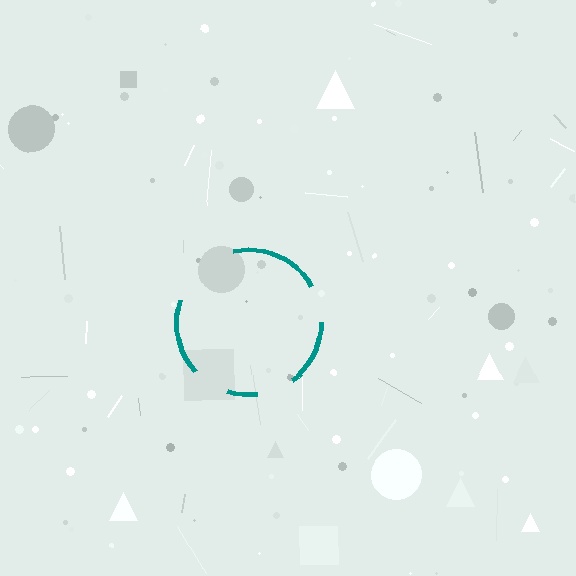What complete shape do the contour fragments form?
The contour fragments form a circle.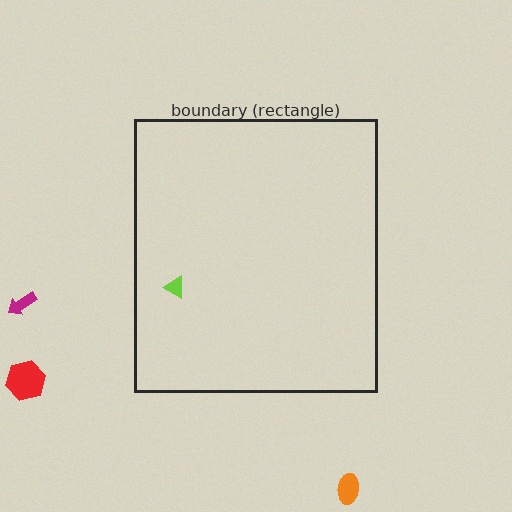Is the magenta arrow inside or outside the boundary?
Outside.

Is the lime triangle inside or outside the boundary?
Inside.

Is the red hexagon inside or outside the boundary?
Outside.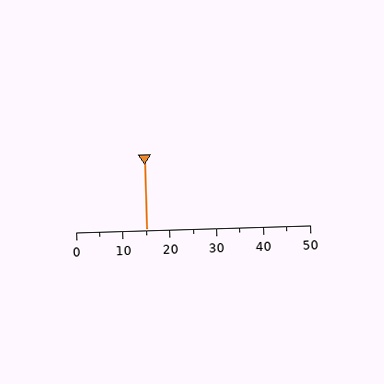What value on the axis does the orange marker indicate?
The marker indicates approximately 15.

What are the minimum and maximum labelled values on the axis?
The axis runs from 0 to 50.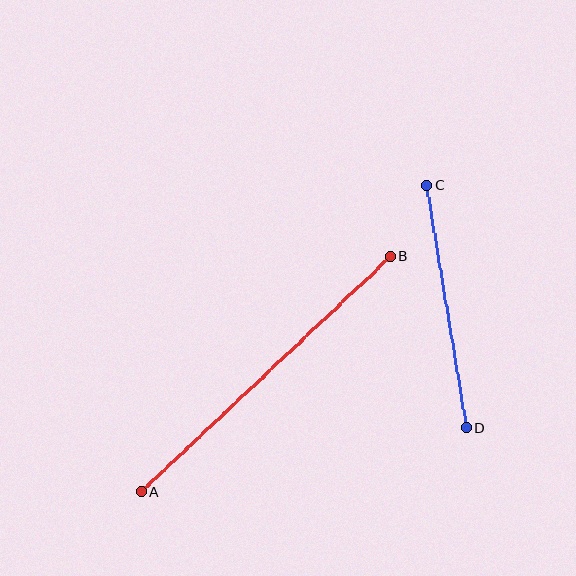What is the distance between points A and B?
The distance is approximately 343 pixels.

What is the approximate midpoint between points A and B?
The midpoint is at approximately (266, 374) pixels.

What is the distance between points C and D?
The distance is approximately 246 pixels.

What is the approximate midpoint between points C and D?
The midpoint is at approximately (447, 306) pixels.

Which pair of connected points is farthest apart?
Points A and B are farthest apart.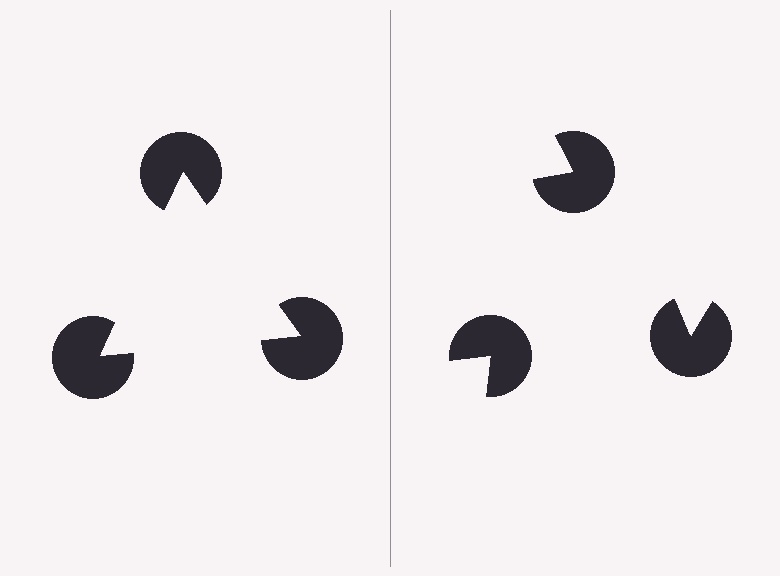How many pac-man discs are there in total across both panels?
6 — 3 on each side.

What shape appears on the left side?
An illusory triangle.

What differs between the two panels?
The pac-man discs are positioned identically on both sides; only the wedge orientations differ. On the left they align to a triangle; on the right they are misaligned.